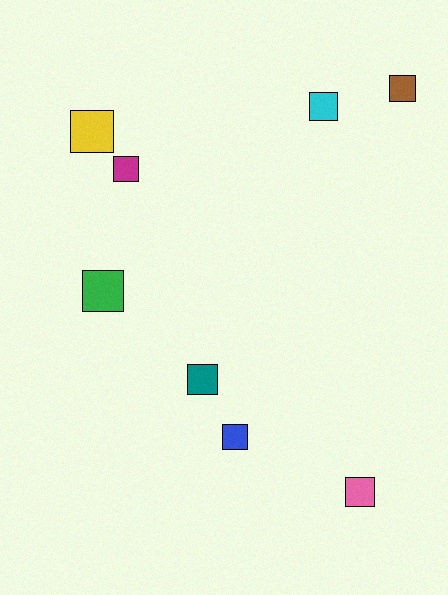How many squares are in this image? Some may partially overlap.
There are 8 squares.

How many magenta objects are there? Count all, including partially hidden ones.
There is 1 magenta object.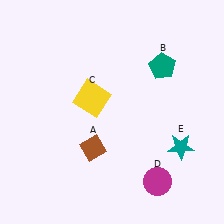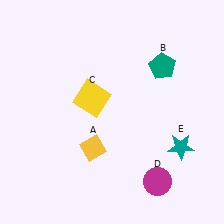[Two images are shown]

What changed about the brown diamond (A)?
In Image 1, A is brown. In Image 2, it changed to yellow.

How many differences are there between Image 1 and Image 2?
There is 1 difference between the two images.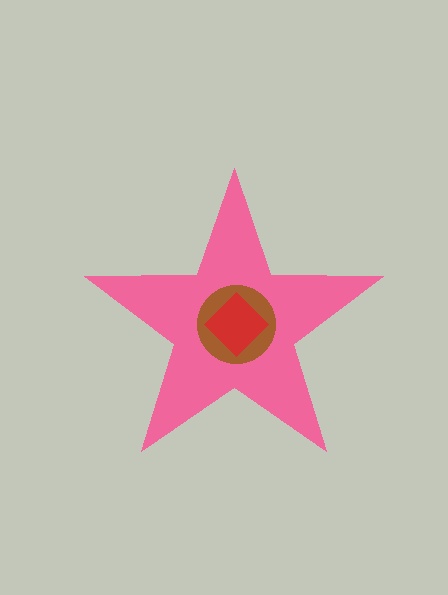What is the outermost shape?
The pink star.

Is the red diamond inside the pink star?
Yes.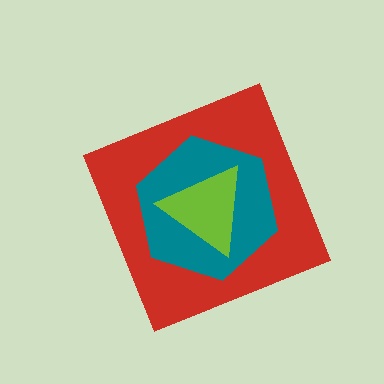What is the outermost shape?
The red diamond.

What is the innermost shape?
The lime triangle.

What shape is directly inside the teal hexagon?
The lime triangle.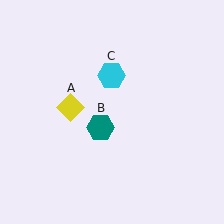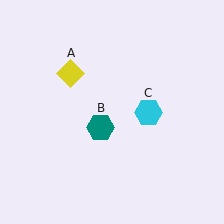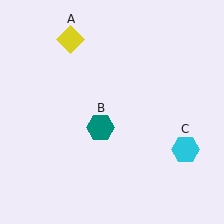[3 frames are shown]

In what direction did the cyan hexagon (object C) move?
The cyan hexagon (object C) moved down and to the right.